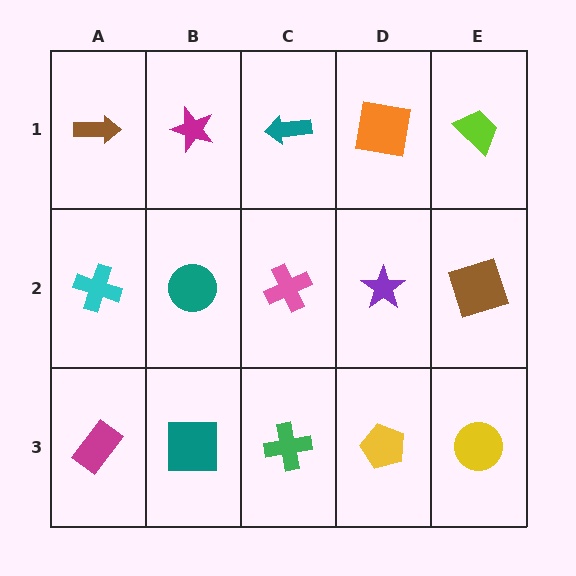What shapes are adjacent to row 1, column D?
A purple star (row 2, column D), a teal arrow (row 1, column C), a lime trapezoid (row 1, column E).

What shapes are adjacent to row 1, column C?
A pink cross (row 2, column C), a magenta star (row 1, column B), an orange square (row 1, column D).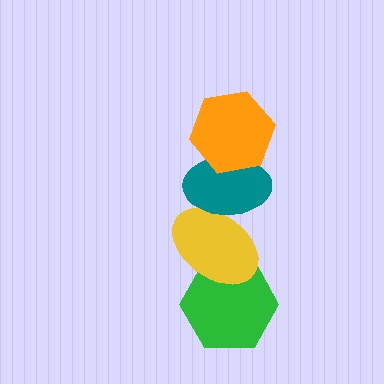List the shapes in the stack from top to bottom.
From top to bottom: the orange hexagon, the teal ellipse, the yellow ellipse, the green hexagon.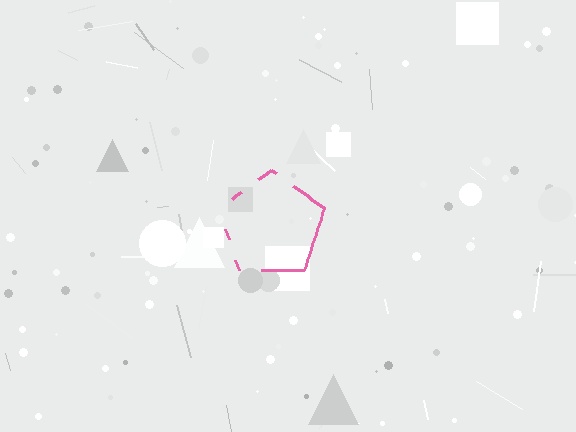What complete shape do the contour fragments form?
The contour fragments form a pentagon.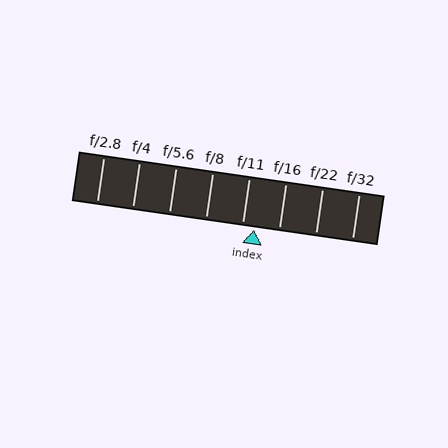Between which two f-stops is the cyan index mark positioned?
The index mark is between f/11 and f/16.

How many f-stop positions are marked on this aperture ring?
There are 8 f-stop positions marked.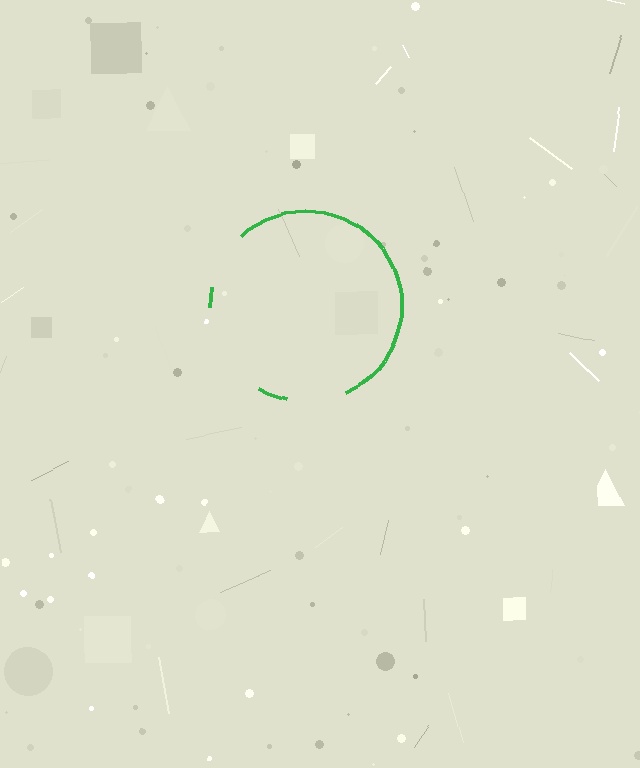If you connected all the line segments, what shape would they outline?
They would outline a circle.